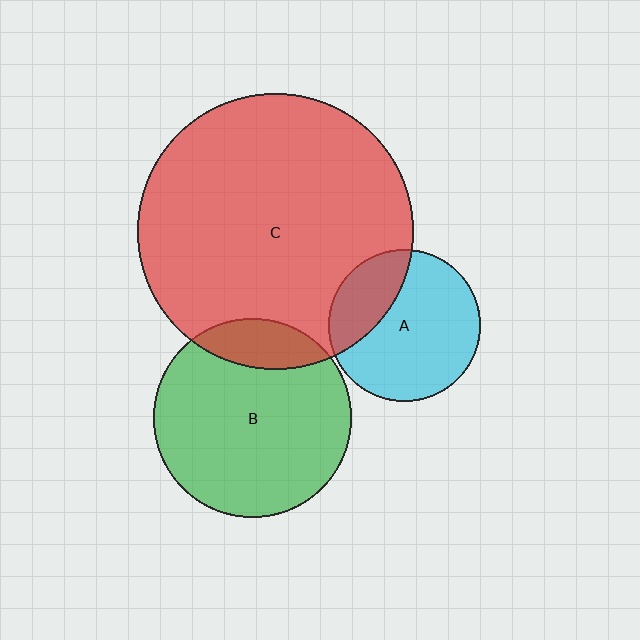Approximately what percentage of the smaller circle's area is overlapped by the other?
Approximately 15%.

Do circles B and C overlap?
Yes.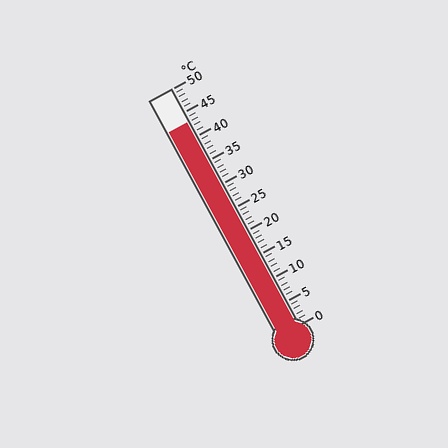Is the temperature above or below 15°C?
The temperature is above 15°C.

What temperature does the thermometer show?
The thermometer shows approximately 43°C.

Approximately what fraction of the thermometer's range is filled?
The thermometer is filled to approximately 85% of its range.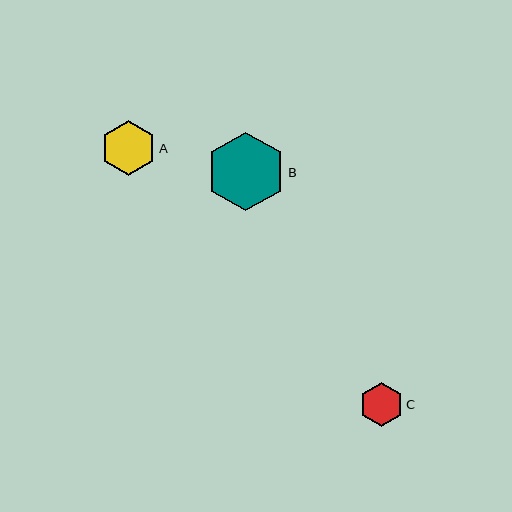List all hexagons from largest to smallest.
From largest to smallest: B, A, C.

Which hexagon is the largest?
Hexagon B is the largest with a size of approximately 79 pixels.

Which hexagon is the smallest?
Hexagon C is the smallest with a size of approximately 44 pixels.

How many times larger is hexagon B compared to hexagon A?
Hexagon B is approximately 1.4 times the size of hexagon A.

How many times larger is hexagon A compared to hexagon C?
Hexagon A is approximately 1.3 times the size of hexagon C.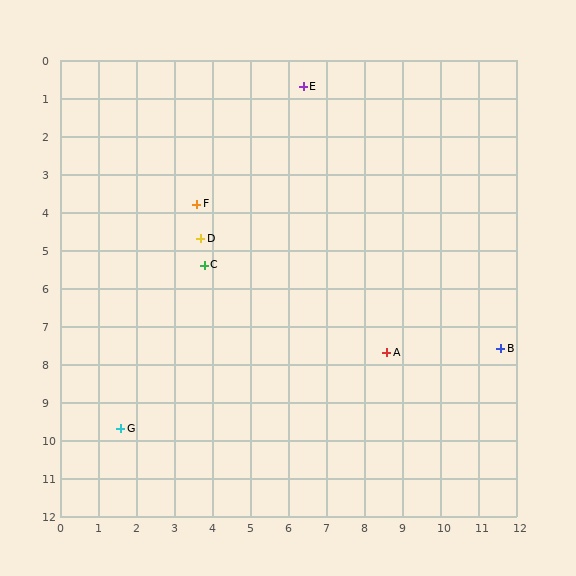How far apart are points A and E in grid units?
Points A and E are about 7.3 grid units apart.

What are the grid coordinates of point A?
Point A is at approximately (8.6, 7.7).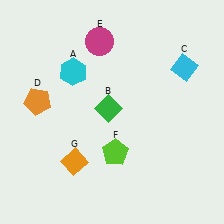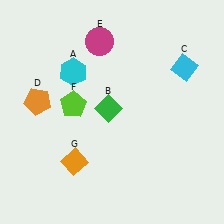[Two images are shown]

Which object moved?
The lime pentagon (F) moved up.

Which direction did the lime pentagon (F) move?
The lime pentagon (F) moved up.